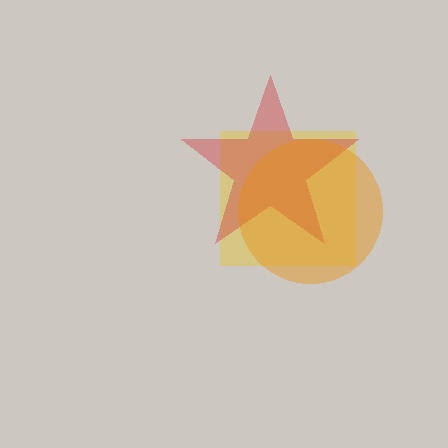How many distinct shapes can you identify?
There are 3 distinct shapes: a yellow square, a red star, an orange circle.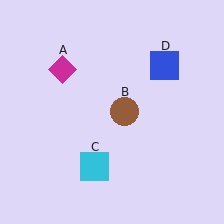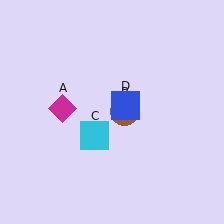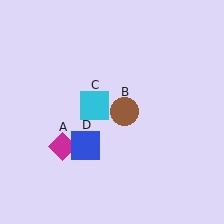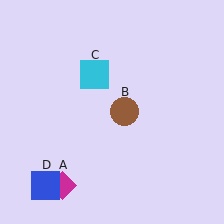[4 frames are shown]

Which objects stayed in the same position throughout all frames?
Brown circle (object B) remained stationary.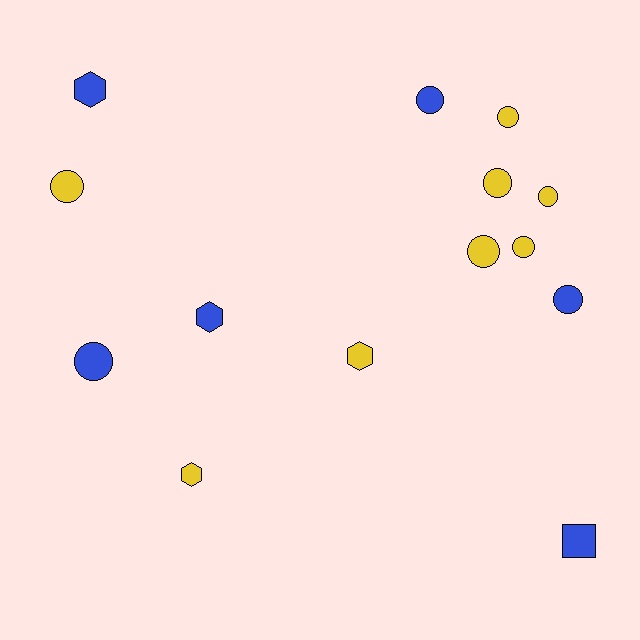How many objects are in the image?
There are 14 objects.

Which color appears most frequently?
Yellow, with 8 objects.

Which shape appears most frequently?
Circle, with 9 objects.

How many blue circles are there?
There are 3 blue circles.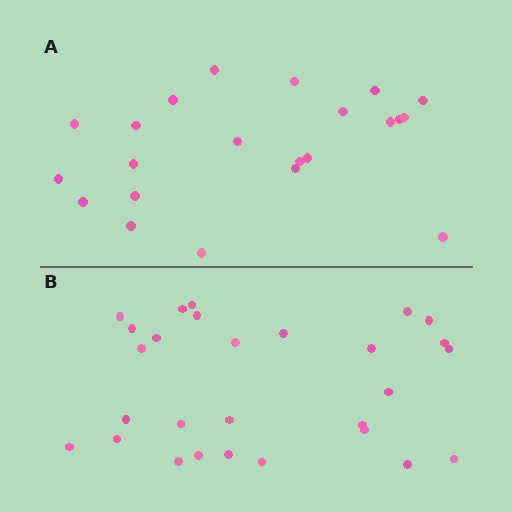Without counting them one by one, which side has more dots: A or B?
Region B (the bottom region) has more dots.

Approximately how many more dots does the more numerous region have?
Region B has about 6 more dots than region A.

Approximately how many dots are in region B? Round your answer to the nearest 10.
About 30 dots. (The exact count is 28, which rounds to 30.)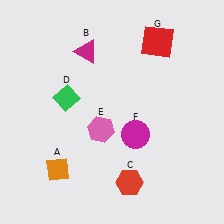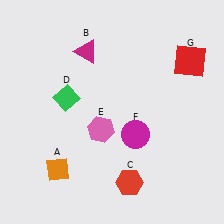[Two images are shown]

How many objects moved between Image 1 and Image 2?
1 object moved between the two images.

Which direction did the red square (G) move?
The red square (G) moved right.